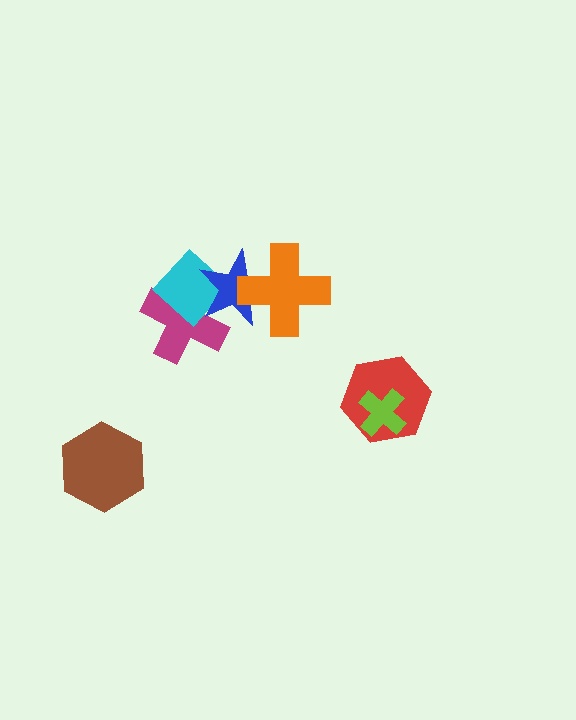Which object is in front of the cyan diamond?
The blue star is in front of the cyan diamond.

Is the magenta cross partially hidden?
Yes, it is partially covered by another shape.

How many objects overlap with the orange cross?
1 object overlaps with the orange cross.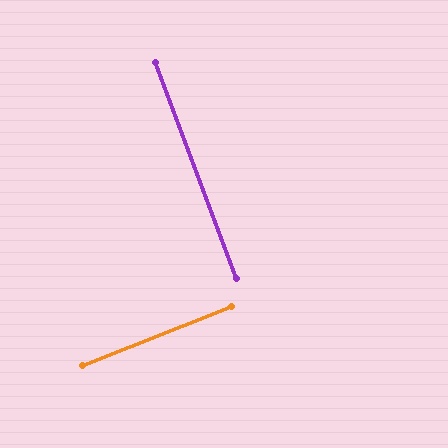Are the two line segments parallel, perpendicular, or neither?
Perpendicular — they meet at approximately 89°.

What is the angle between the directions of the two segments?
Approximately 89 degrees.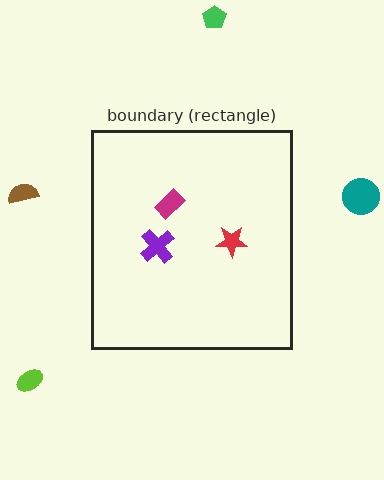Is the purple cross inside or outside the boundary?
Inside.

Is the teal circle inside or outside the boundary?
Outside.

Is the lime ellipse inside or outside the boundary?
Outside.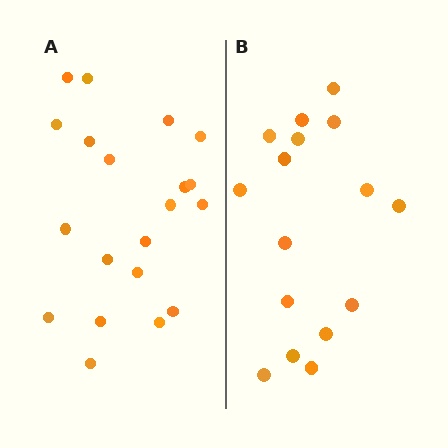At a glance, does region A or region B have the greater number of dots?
Region A (the left region) has more dots.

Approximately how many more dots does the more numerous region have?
Region A has about 4 more dots than region B.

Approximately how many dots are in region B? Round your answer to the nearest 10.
About 20 dots. (The exact count is 16, which rounds to 20.)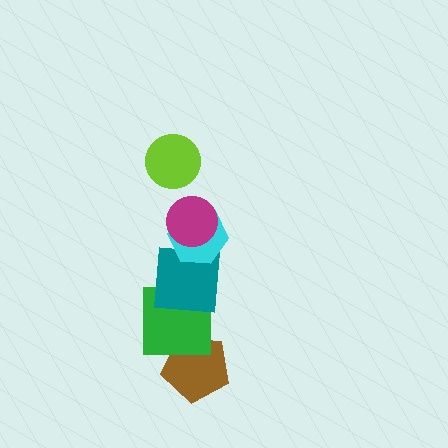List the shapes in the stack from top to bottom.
From top to bottom: the lime circle, the magenta circle, the cyan hexagon, the teal square, the green square, the brown pentagon.